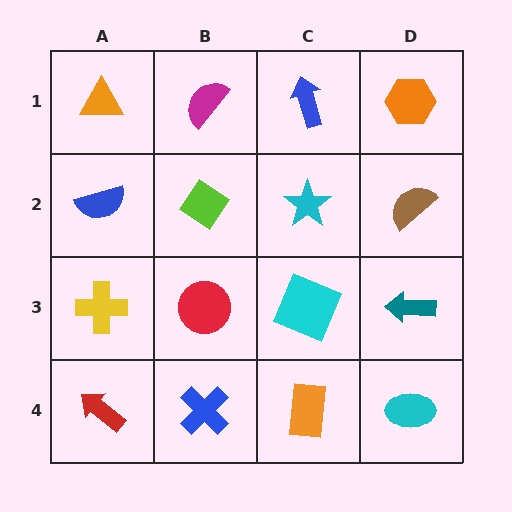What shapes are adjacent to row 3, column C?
A cyan star (row 2, column C), an orange rectangle (row 4, column C), a red circle (row 3, column B), a teal arrow (row 3, column D).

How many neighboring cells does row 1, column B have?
3.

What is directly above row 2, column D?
An orange hexagon.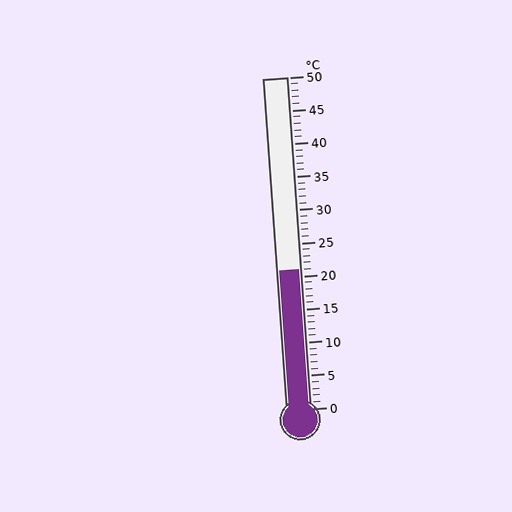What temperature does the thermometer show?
The thermometer shows approximately 21°C.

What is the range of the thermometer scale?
The thermometer scale ranges from 0°C to 50°C.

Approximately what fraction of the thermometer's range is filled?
The thermometer is filled to approximately 40% of its range.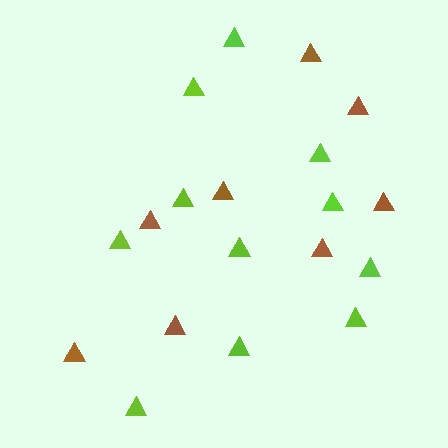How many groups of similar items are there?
There are 2 groups: one group of lime triangles (11) and one group of brown triangles (8).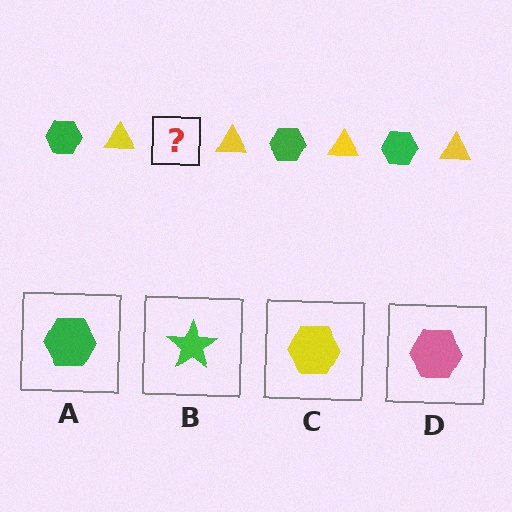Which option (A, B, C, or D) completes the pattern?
A.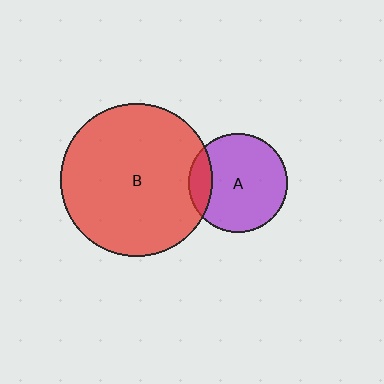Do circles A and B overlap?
Yes.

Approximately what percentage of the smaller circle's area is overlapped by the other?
Approximately 15%.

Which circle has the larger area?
Circle B (red).